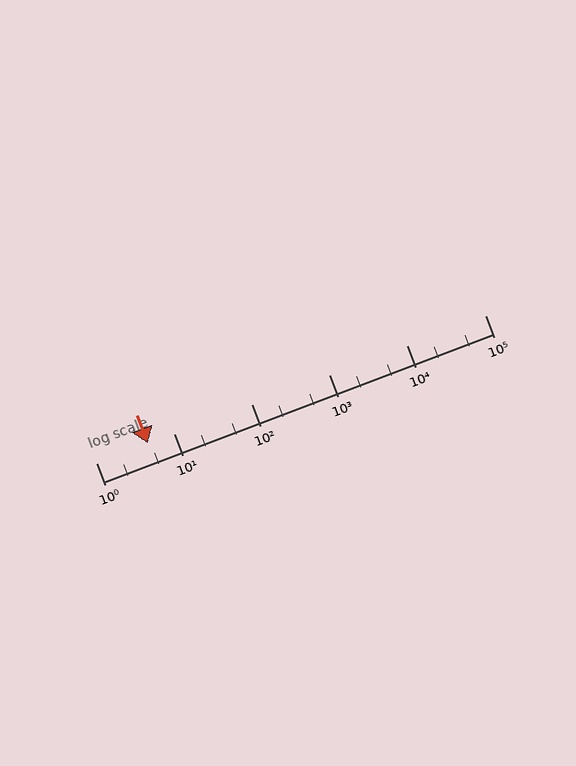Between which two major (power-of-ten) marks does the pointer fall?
The pointer is between 1 and 10.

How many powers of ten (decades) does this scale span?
The scale spans 5 decades, from 1 to 100000.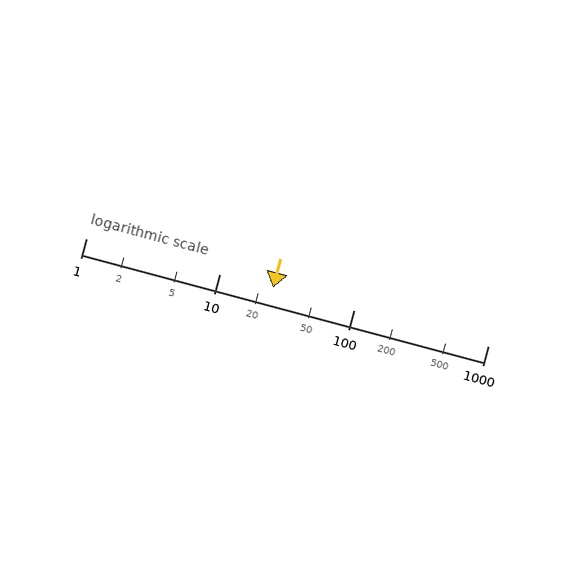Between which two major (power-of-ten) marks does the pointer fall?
The pointer is between 10 and 100.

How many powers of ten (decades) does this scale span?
The scale spans 3 decades, from 1 to 1000.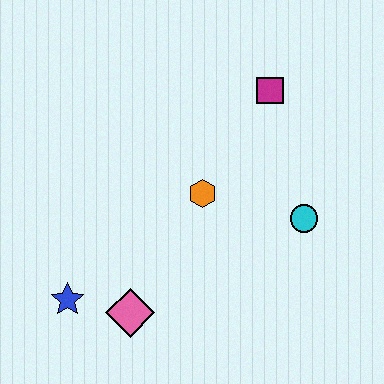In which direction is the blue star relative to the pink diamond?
The blue star is to the left of the pink diamond.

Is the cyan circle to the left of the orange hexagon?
No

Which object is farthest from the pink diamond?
The magenta square is farthest from the pink diamond.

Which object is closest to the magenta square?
The orange hexagon is closest to the magenta square.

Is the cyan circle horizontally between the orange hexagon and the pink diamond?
No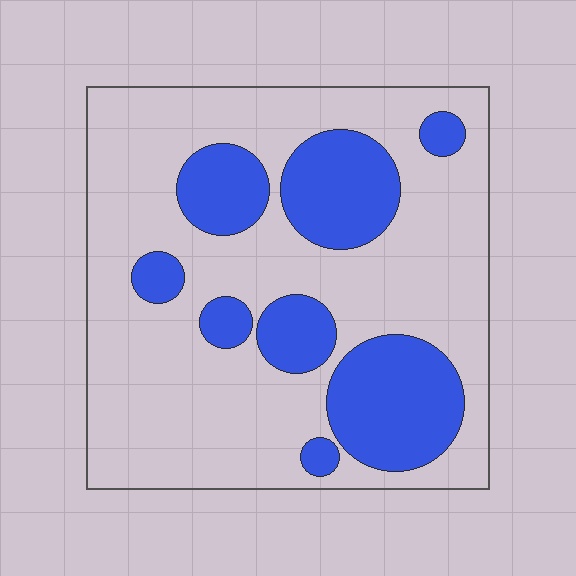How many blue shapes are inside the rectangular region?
8.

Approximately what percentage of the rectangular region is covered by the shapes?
Approximately 30%.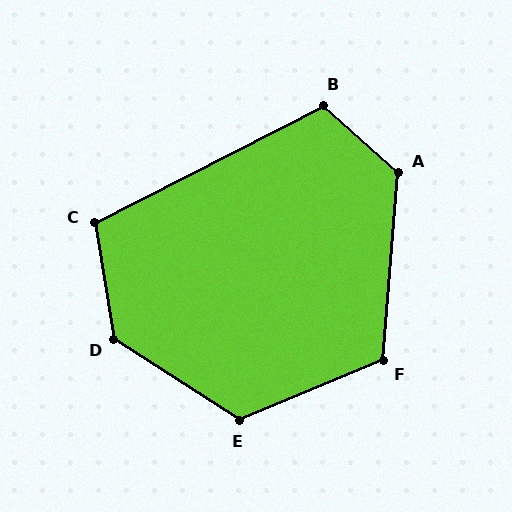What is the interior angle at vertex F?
Approximately 117 degrees (obtuse).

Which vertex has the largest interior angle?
D, at approximately 132 degrees.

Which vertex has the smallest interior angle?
C, at approximately 108 degrees.